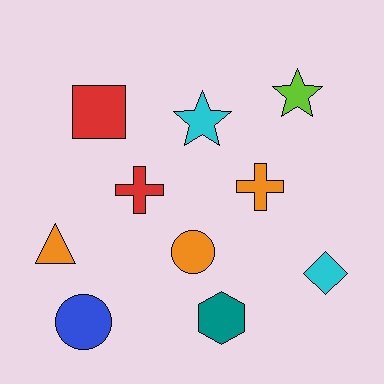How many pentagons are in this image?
There are no pentagons.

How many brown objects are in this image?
There are no brown objects.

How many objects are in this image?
There are 10 objects.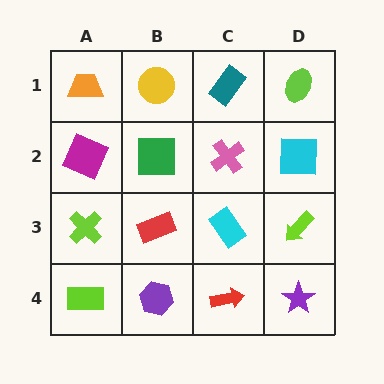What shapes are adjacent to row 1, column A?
A magenta square (row 2, column A), a yellow circle (row 1, column B).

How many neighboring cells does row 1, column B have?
3.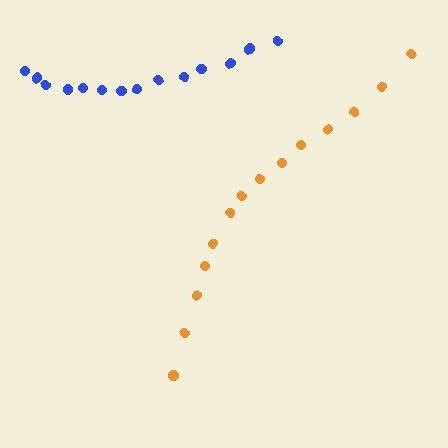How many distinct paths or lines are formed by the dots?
There are 2 distinct paths.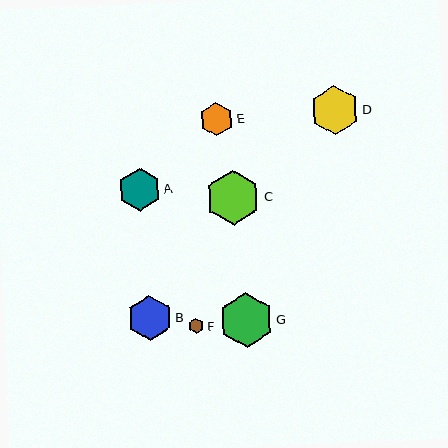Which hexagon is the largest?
Hexagon C is the largest with a size of approximately 55 pixels.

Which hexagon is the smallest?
Hexagon F is the smallest with a size of approximately 15 pixels.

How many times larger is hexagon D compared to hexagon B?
Hexagon D is approximately 1.1 times the size of hexagon B.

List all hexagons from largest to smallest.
From largest to smallest: C, G, D, B, A, E, F.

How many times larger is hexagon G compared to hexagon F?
Hexagon G is approximately 3.6 times the size of hexagon F.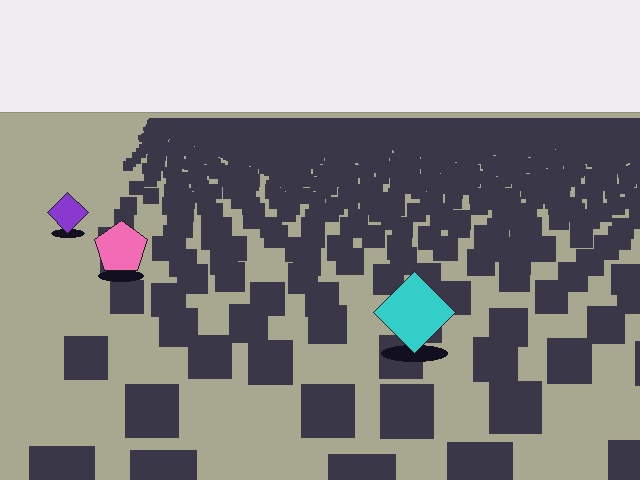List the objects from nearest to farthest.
From nearest to farthest: the cyan diamond, the pink pentagon, the purple diamond.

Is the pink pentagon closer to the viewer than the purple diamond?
Yes. The pink pentagon is closer — you can tell from the texture gradient: the ground texture is coarser near it.